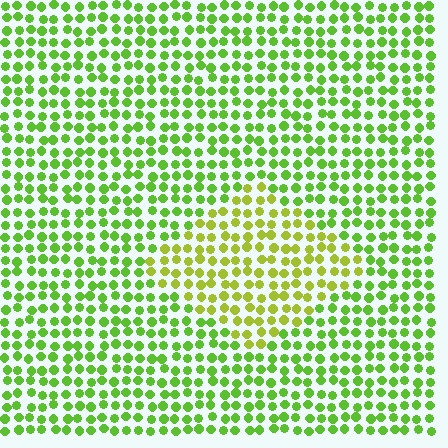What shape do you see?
I see a diamond.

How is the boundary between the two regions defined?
The boundary is defined purely by a slight shift in hue (about 29 degrees). Spacing, size, and orientation are identical on both sides.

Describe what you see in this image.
The image is filled with small lime elements in a uniform arrangement. A diamond-shaped region is visible where the elements are tinted to a slightly different hue, forming a subtle color boundary.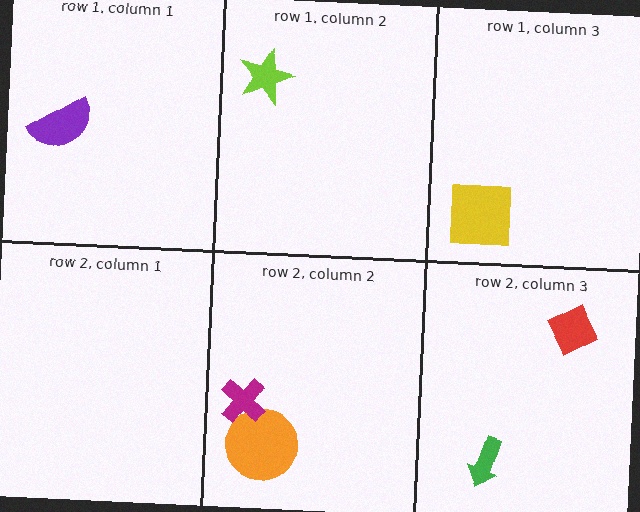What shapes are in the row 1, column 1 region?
The purple semicircle.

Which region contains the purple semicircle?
The row 1, column 1 region.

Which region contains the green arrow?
The row 2, column 3 region.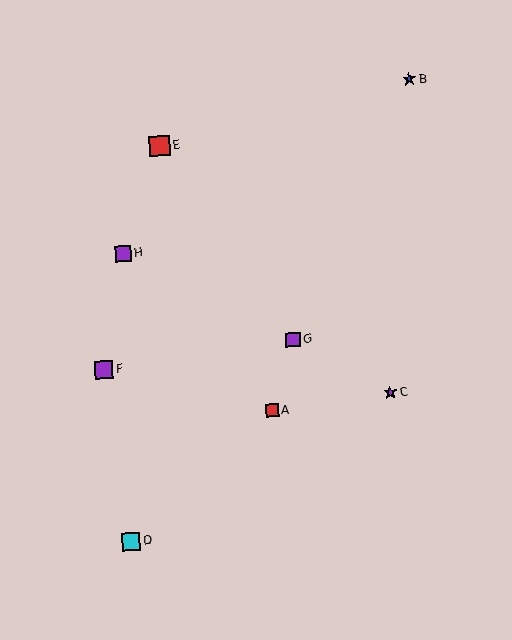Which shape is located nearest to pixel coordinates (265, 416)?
The red square (labeled A) at (272, 411) is nearest to that location.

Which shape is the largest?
The red square (labeled E) is the largest.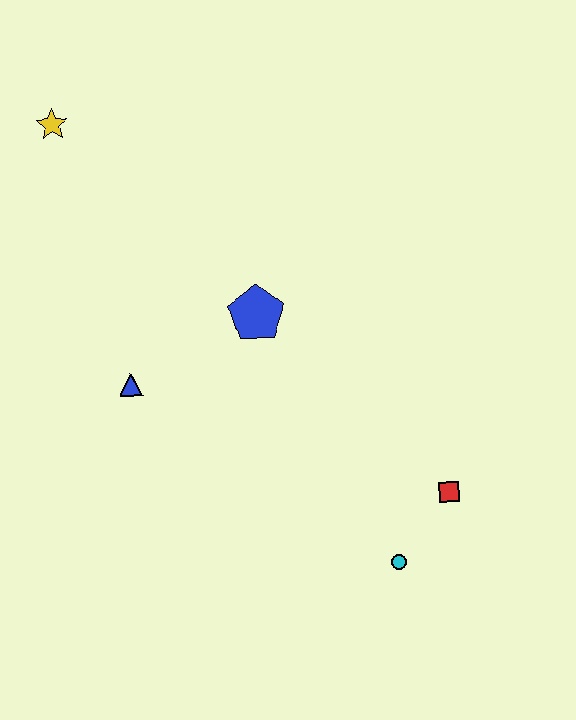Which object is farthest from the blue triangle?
The red square is farthest from the blue triangle.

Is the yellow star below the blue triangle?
No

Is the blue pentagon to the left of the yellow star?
No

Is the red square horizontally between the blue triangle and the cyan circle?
No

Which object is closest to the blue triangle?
The blue pentagon is closest to the blue triangle.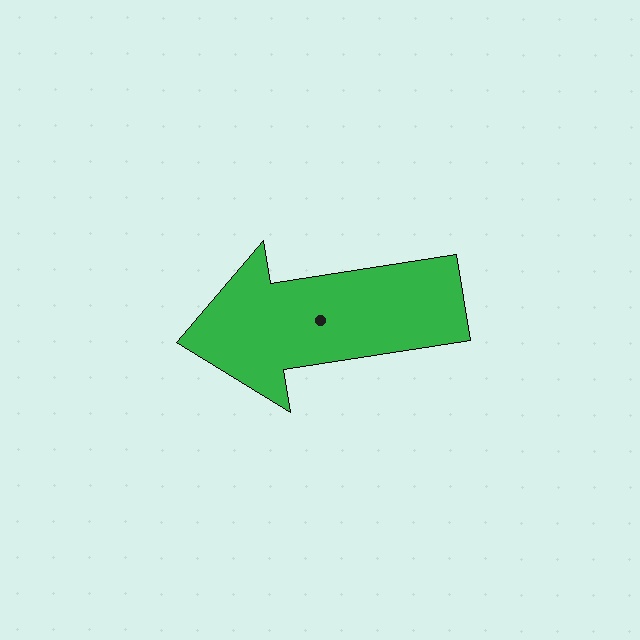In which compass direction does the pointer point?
West.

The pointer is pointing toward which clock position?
Roughly 9 o'clock.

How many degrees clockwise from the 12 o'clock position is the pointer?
Approximately 261 degrees.